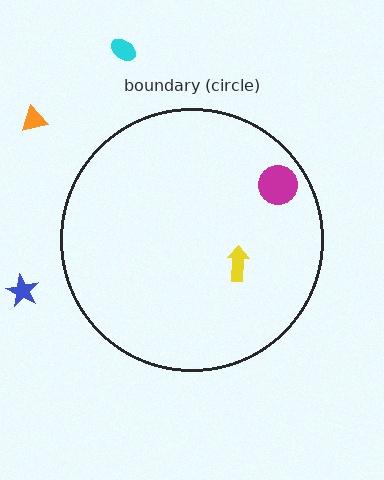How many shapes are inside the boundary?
2 inside, 3 outside.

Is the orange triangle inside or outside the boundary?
Outside.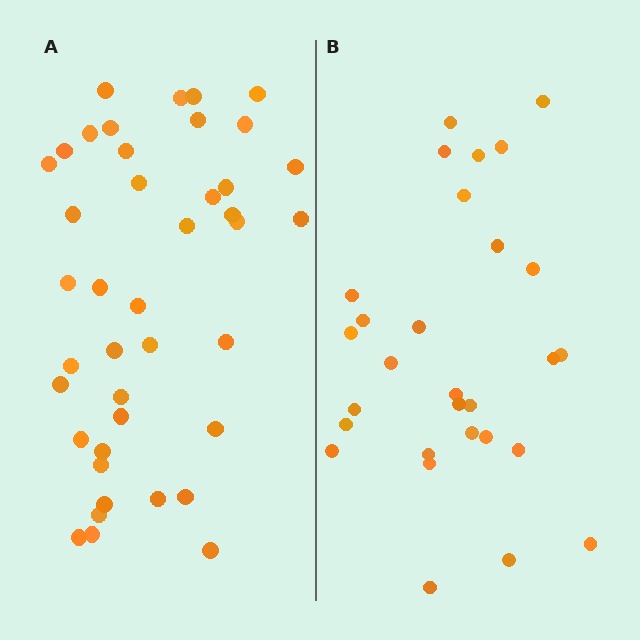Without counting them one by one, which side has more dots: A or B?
Region A (the left region) has more dots.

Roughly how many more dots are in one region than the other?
Region A has roughly 12 or so more dots than region B.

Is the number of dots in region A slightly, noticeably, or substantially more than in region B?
Region A has noticeably more, but not dramatically so. The ratio is roughly 1.4 to 1.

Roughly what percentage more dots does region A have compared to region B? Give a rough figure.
About 40% more.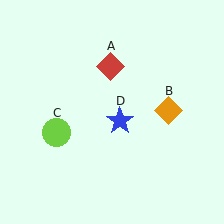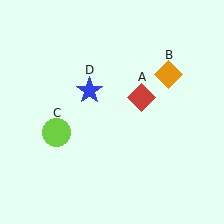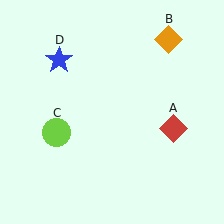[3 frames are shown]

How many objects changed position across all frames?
3 objects changed position: red diamond (object A), orange diamond (object B), blue star (object D).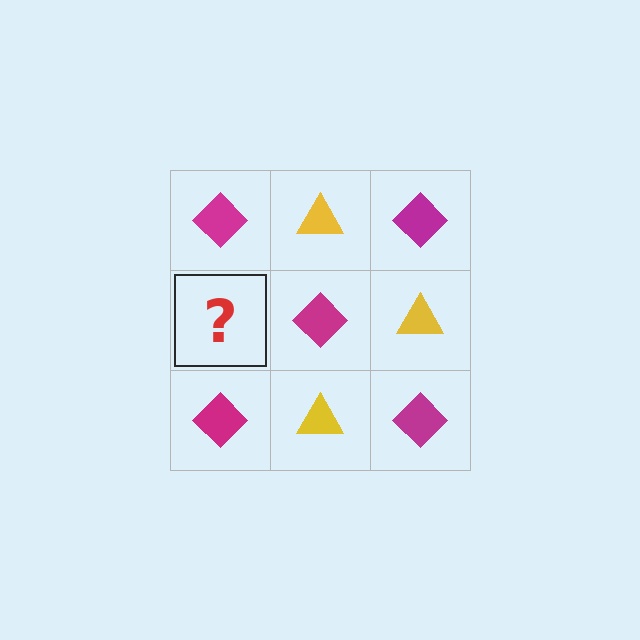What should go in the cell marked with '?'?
The missing cell should contain a yellow triangle.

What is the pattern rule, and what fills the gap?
The rule is that it alternates magenta diamond and yellow triangle in a checkerboard pattern. The gap should be filled with a yellow triangle.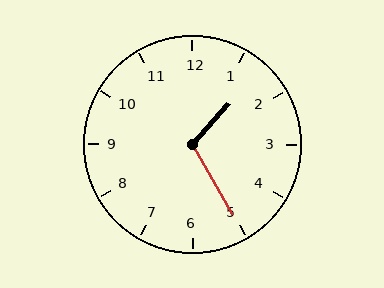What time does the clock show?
1:25.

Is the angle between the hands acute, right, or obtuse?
It is obtuse.